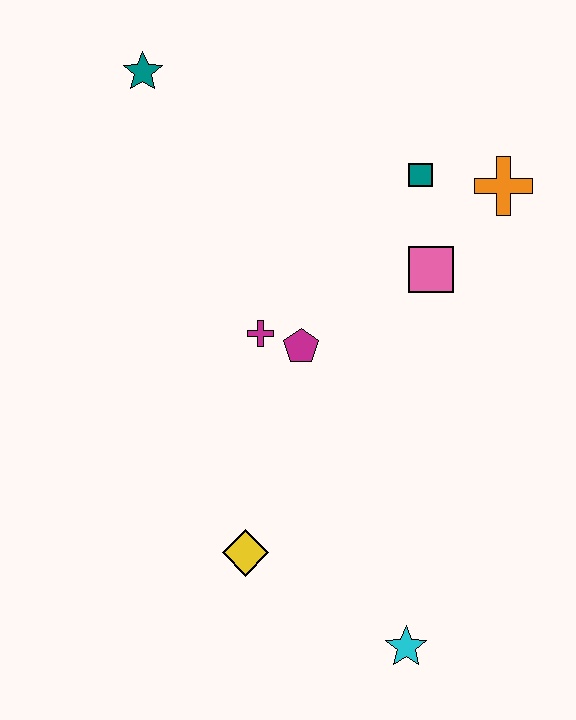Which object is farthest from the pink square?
The cyan star is farthest from the pink square.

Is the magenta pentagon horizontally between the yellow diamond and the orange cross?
Yes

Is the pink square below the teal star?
Yes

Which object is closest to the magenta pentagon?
The magenta cross is closest to the magenta pentagon.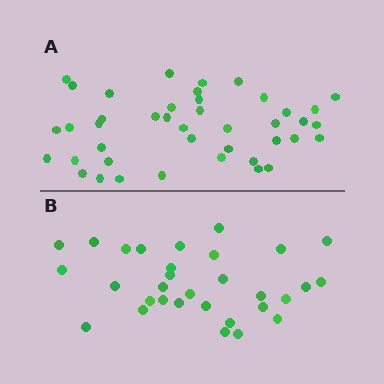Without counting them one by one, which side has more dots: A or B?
Region A (the top region) has more dots.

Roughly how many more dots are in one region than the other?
Region A has roughly 12 or so more dots than region B.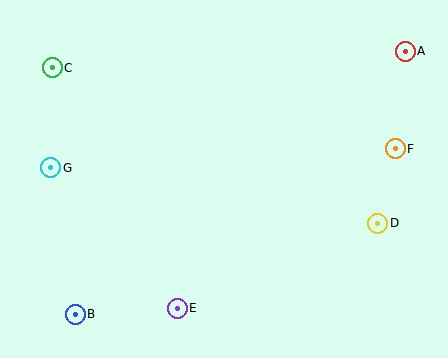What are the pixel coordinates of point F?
Point F is at (395, 149).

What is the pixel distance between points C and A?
The distance between C and A is 353 pixels.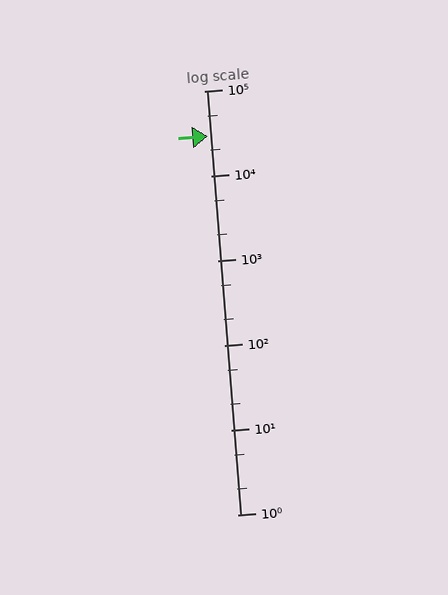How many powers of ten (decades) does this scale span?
The scale spans 5 decades, from 1 to 100000.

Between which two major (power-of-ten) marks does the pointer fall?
The pointer is between 10000 and 100000.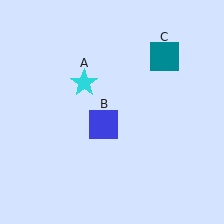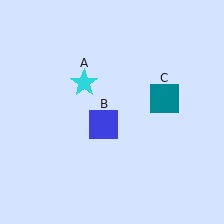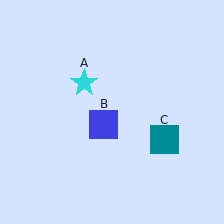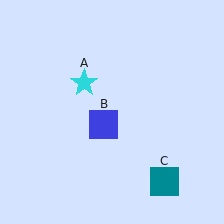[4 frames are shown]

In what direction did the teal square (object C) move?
The teal square (object C) moved down.